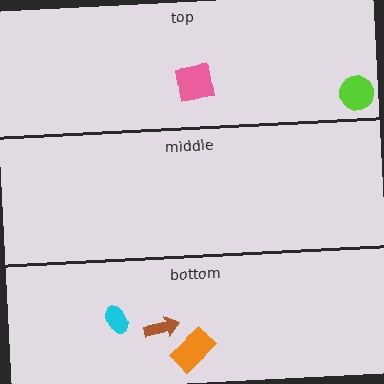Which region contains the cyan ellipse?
The bottom region.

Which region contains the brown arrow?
The bottom region.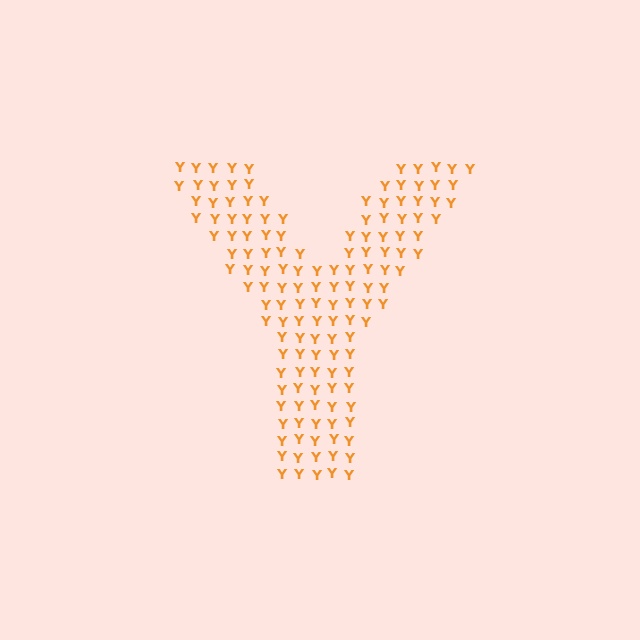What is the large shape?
The large shape is the letter Y.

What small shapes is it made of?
It is made of small letter Y's.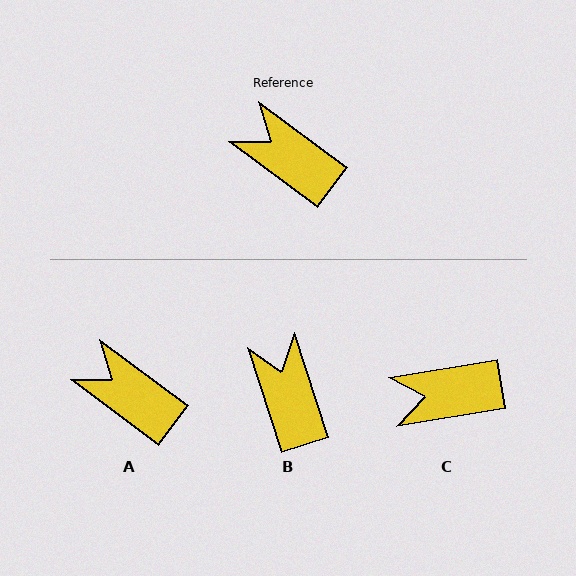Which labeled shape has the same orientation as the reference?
A.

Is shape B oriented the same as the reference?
No, it is off by about 36 degrees.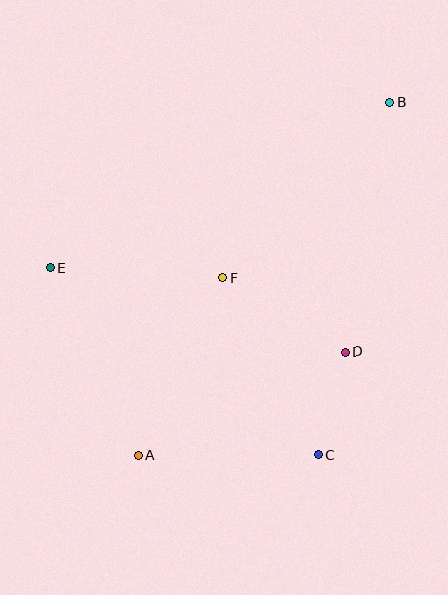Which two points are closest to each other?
Points C and D are closest to each other.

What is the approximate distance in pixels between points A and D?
The distance between A and D is approximately 231 pixels.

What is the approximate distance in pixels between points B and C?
The distance between B and C is approximately 359 pixels.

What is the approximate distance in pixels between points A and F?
The distance between A and F is approximately 197 pixels.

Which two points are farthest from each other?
Points A and B are farthest from each other.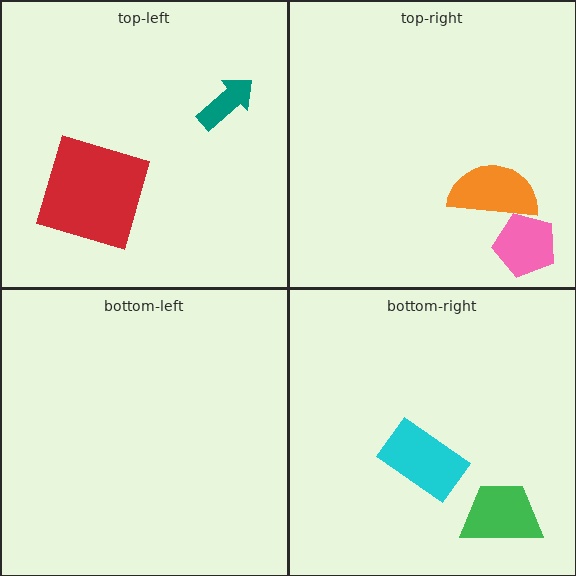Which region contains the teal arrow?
The top-left region.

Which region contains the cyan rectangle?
The bottom-right region.